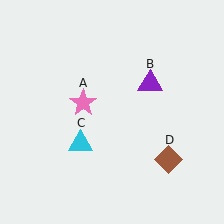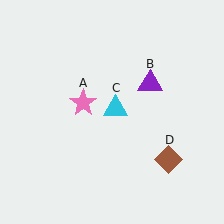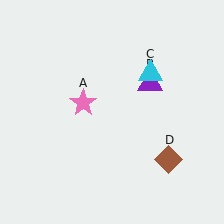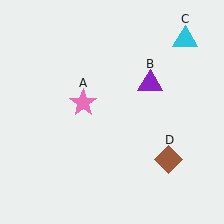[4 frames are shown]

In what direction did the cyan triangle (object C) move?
The cyan triangle (object C) moved up and to the right.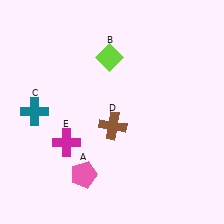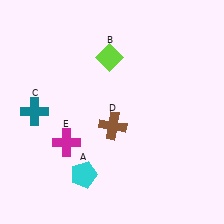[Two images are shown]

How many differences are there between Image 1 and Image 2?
There is 1 difference between the two images.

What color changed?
The pentagon (A) changed from pink in Image 1 to cyan in Image 2.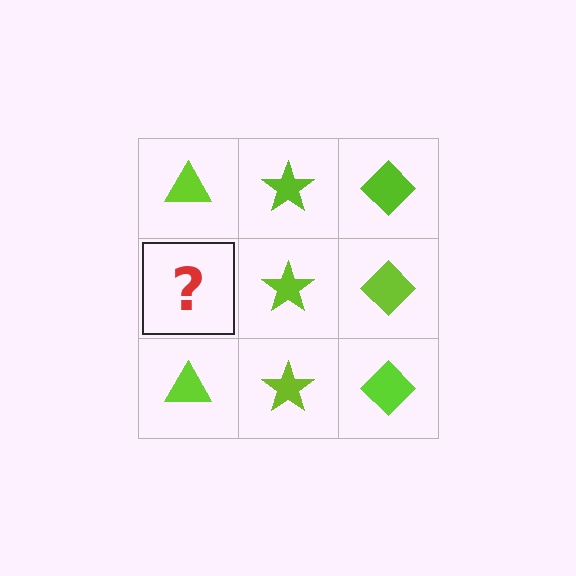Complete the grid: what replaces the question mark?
The question mark should be replaced with a lime triangle.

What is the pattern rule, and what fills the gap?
The rule is that each column has a consistent shape. The gap should be filled with a lime triangle.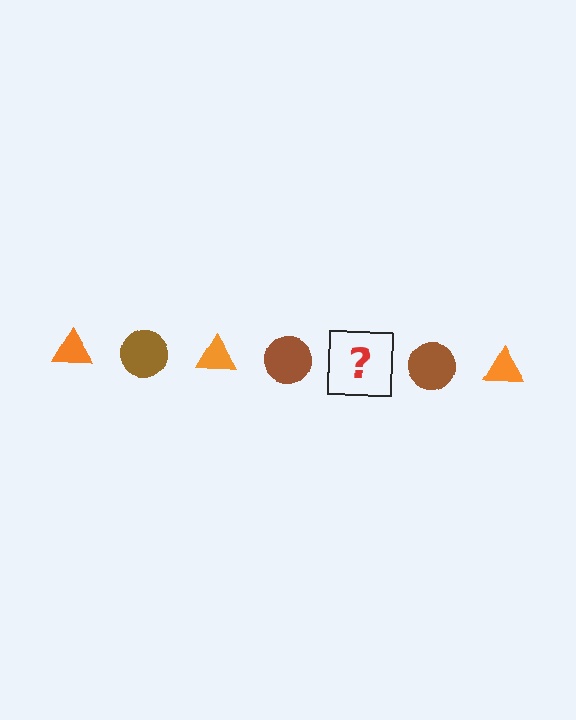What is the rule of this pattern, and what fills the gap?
The rule is that the pattern alternates between orange triangle and brown circle. The gap should be filled with an orange triangle.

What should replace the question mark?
The question mark should be replaced with an orange triangle.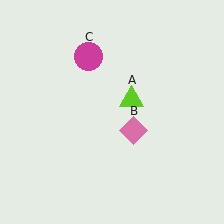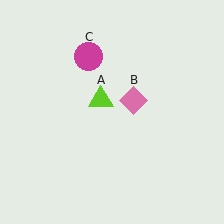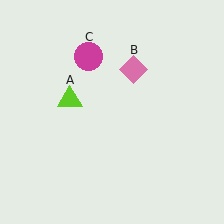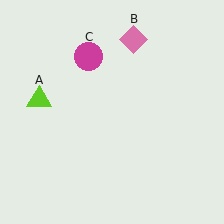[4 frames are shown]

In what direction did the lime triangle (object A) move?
The lime triangle (object A) moved left.